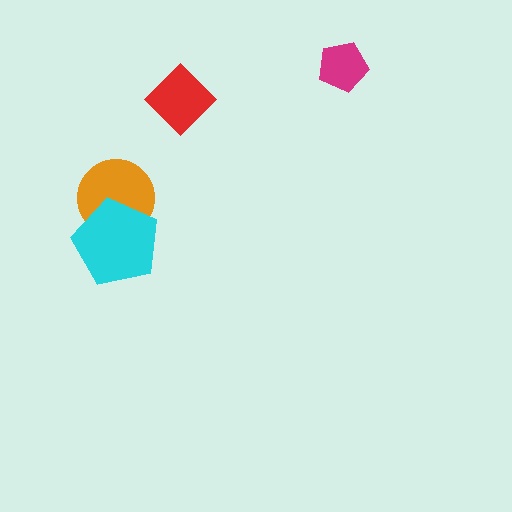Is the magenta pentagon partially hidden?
No, no other shape covers it.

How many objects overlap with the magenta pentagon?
0 objects overlap with the magenta pentagon.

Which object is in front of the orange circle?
The cyan pentagon is in front of the orange circle.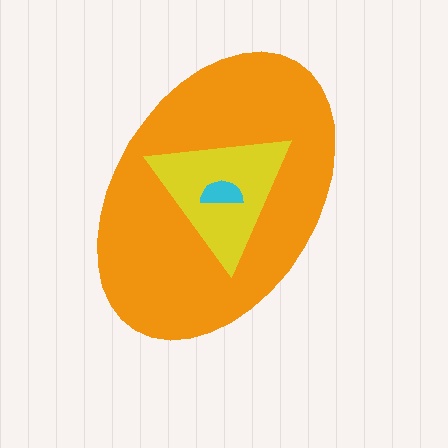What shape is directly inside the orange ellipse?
The yellow triangle.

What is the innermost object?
The cyan semicircle.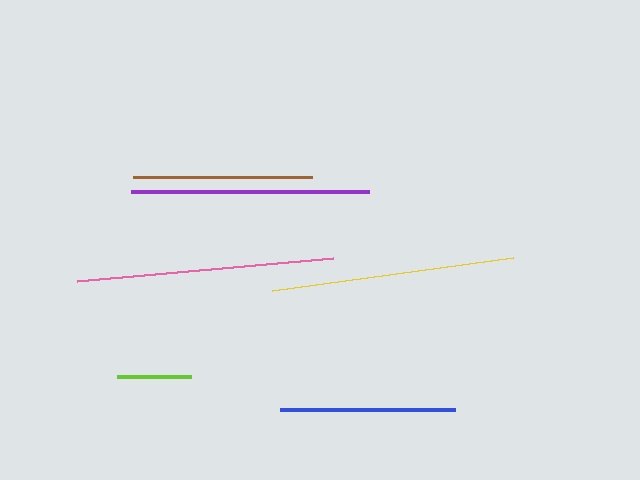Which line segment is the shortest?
The lime line is the shortest at approximately 75 pixels.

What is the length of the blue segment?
The blue segment is approximately 175 pixels long.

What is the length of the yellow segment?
The yellow segment is approximately 243 pixels long.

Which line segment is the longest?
The pink line is the longest at approximately 257 pixels.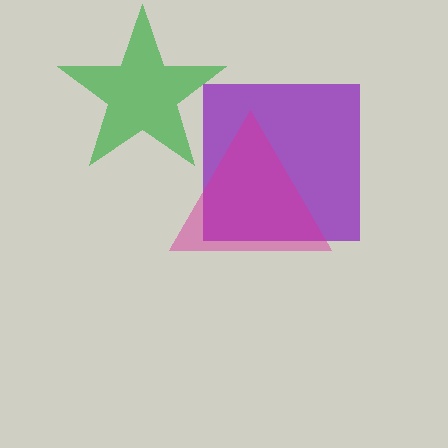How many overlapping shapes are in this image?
There are 3 overlapping shapes in the image.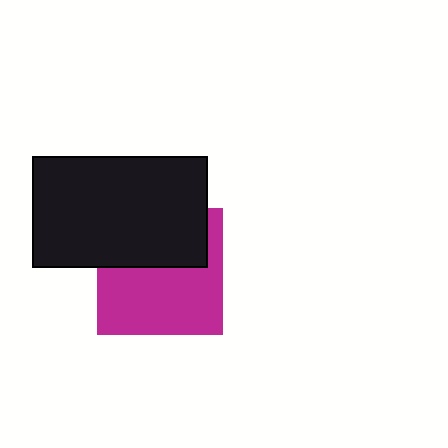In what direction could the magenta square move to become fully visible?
The magenta square could move down. That would shift it out from behind the black rectangle entirely.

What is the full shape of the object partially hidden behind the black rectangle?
The partially hidden object is a magenta square.